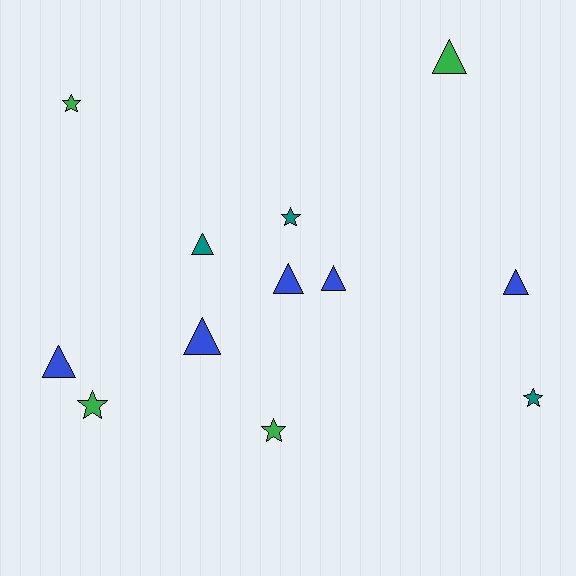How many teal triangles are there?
There is 1 teal triangle.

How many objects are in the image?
There are 12 objects.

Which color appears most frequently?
Blue, with 5 objects.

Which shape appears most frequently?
Triangle, with 7 objects.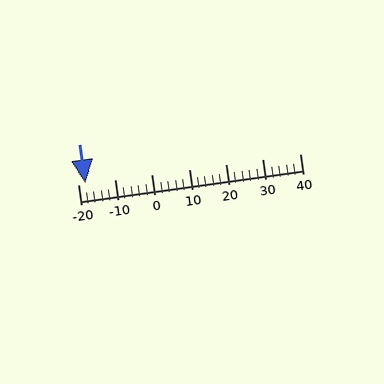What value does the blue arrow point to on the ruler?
The blue arrow points to approximately -18.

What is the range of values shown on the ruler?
The ruler shows values from -20 to 40.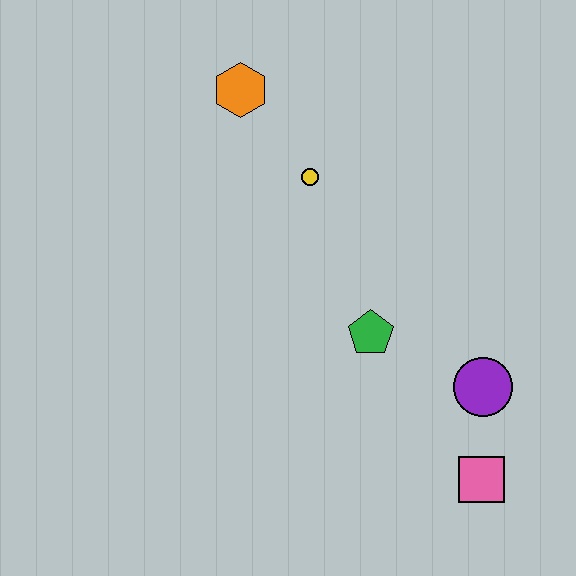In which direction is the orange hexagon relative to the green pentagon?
The orange hexagon is above the green pentagon.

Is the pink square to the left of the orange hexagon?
No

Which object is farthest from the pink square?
The orange hexagon is farthest from the pink square.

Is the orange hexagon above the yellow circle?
Yes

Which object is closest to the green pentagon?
The purple circle is closest to the green pentagon.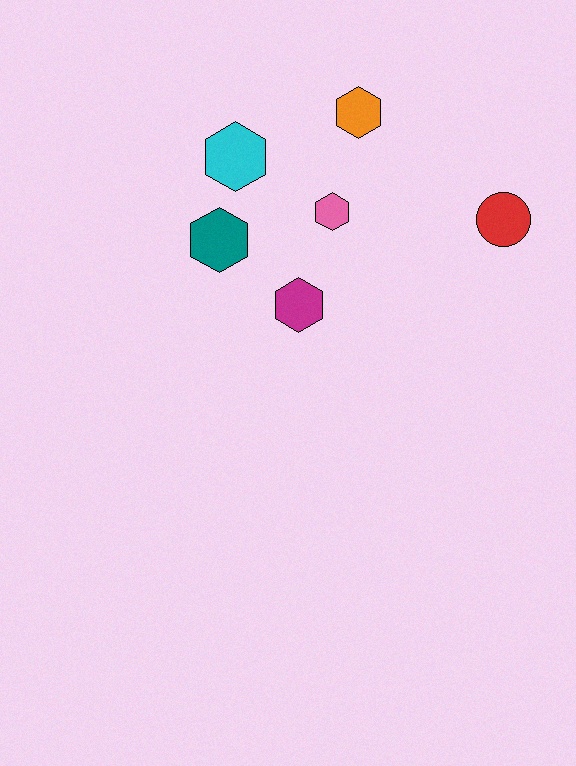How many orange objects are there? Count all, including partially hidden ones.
There is 1 orange object.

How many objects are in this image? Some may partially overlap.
There are 6 objects.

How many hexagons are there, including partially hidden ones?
There are 5 hexagons.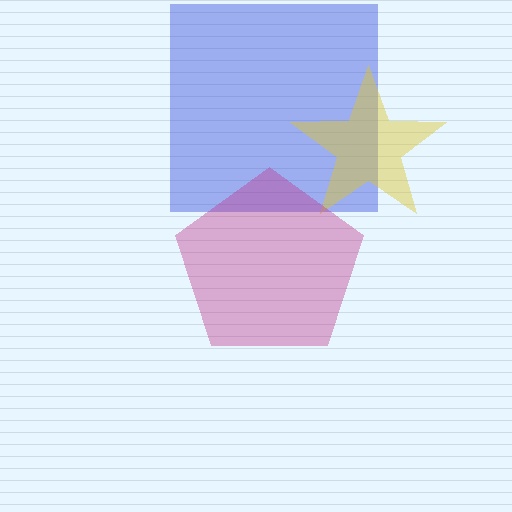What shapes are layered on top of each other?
The layered shapes are: a blue square, a yellow star, a magenta pentagon.